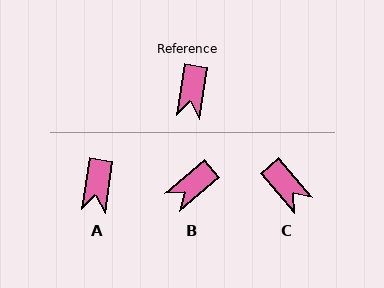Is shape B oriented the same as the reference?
No, it is off by about 41 degrees.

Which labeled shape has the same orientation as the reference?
A.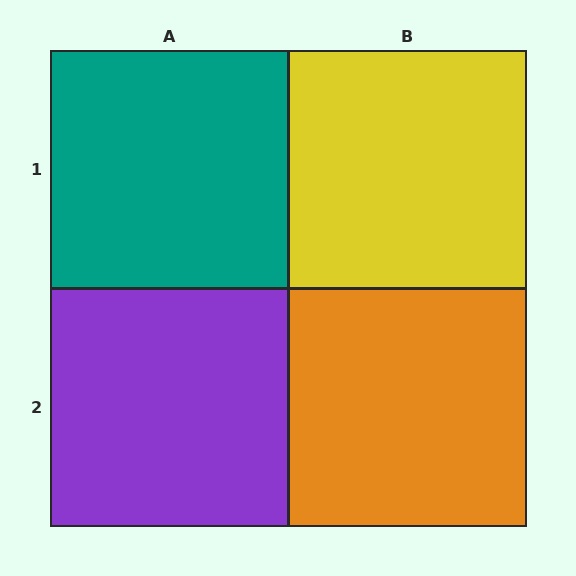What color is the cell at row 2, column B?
Orange.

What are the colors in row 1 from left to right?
Teal, yellow.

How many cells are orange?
1 cell is orange.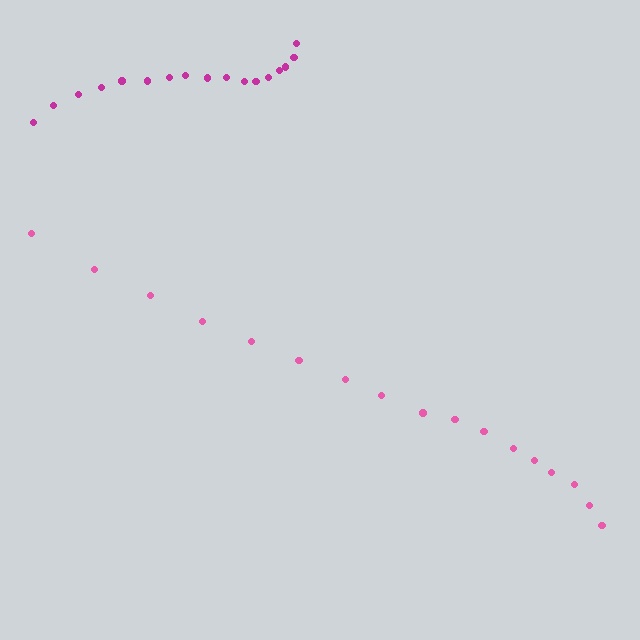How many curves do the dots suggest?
There are 2 distinct paths.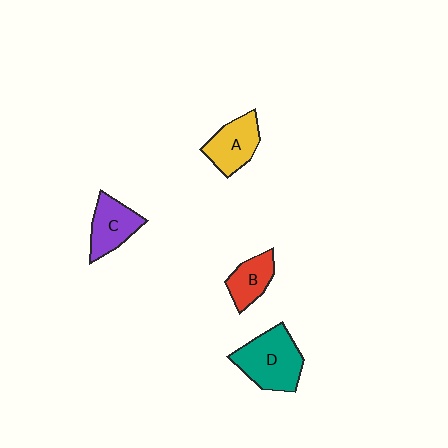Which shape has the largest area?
Shape D (teal).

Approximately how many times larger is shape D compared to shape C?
Approximately 1.5 times.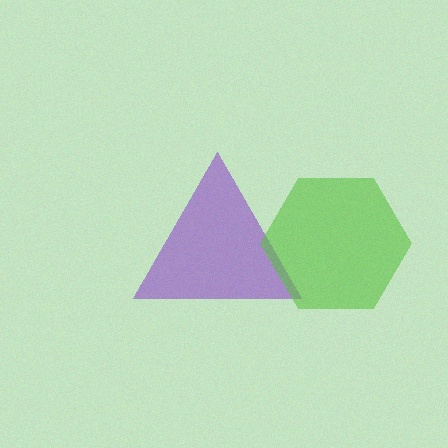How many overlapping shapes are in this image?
There are 2 overlapping shapes in the image.